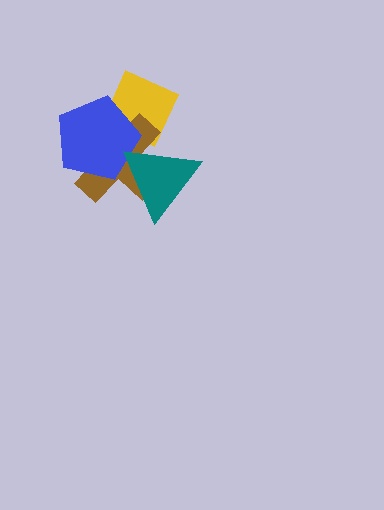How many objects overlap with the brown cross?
3 objects overlap with the brown cross.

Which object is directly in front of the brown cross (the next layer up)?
The blue pentagon is directly in front of the brown cross.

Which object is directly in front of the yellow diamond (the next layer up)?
The brown cross is directly in front of the yellow diamond.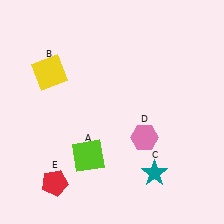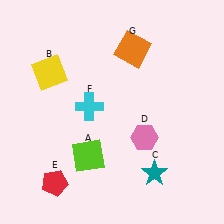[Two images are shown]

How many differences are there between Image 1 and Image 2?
There are 2 differences between the two images.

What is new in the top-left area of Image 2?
A cyan cross (F) was added in the top-left area of Image 2.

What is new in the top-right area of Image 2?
An orange square (G) was added in the top-right area of Image 2.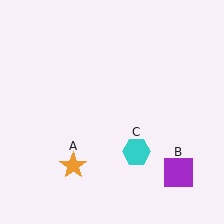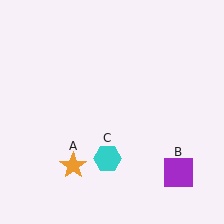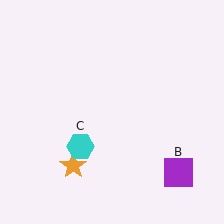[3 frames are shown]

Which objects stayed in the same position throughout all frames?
Orange star (object A) and purple square (object B) remained stationary.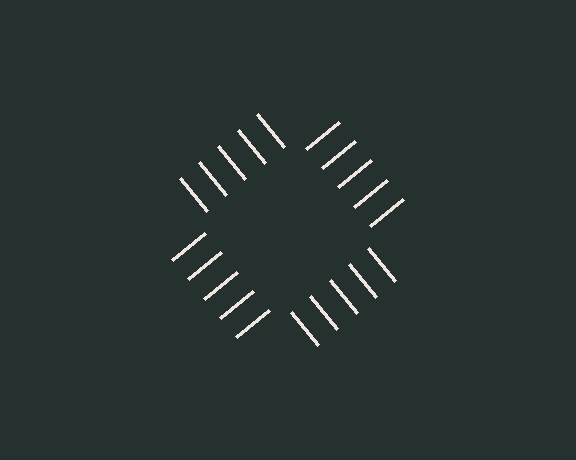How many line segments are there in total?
20 — 5 along each of the 4 edges.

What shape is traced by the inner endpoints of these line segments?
An illusory square — the line segments terminate on its edges but no continuous stroke is drawn.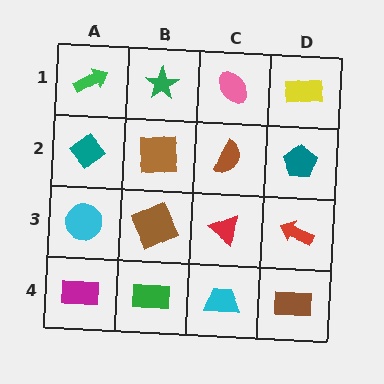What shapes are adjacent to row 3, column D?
A teal pentagon (row 2, column D), a brown rectangle (row 4, column D), a red triangle (row 3, column C).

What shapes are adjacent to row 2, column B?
A green star (row 1, column B), a brown square (row 3, column B), a teal diamond (row 2, column A), a brown semicircle (row 2, column C).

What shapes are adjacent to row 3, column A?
A teal diamond (row 2, column A), a magenta rectangle (row 4, column A), a brown square (row 3, column B).